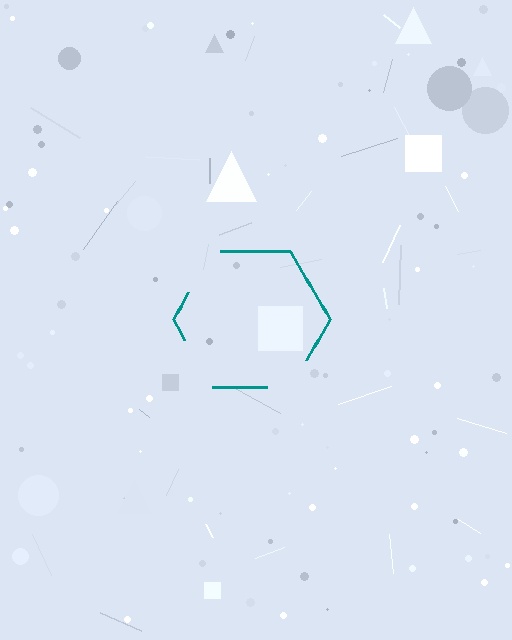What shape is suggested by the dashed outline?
The dashed outline suggests a hexagon.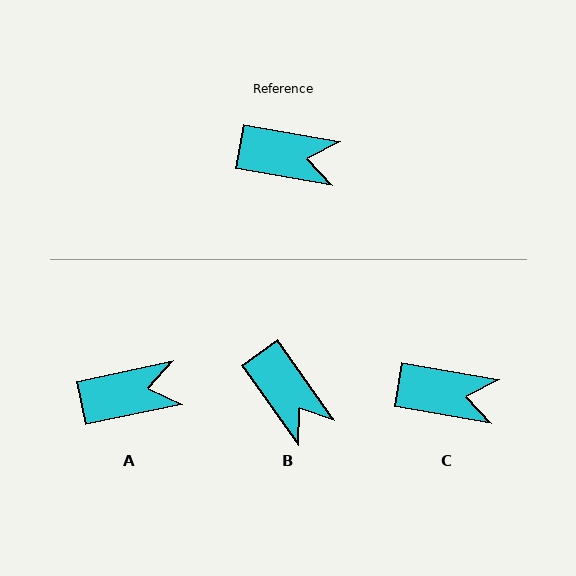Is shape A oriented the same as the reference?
No, it is off by about 22 degrees.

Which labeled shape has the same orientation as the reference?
C.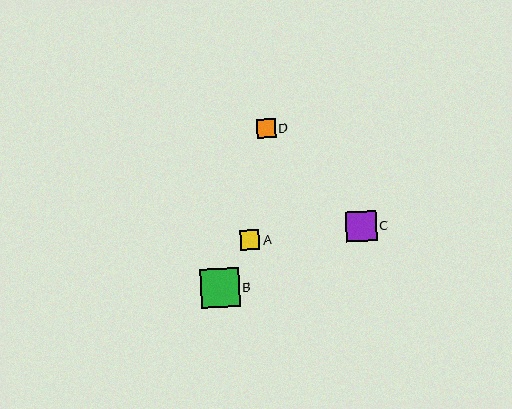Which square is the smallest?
Square D is the smallest with a size of approximately 19 pixels.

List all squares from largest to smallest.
From largest to smallest: B, C, A, D.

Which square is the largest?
Square B is the largest with a size of approximately 39 pixels.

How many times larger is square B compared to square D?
Square B is approximately 2.1 times the size of square D.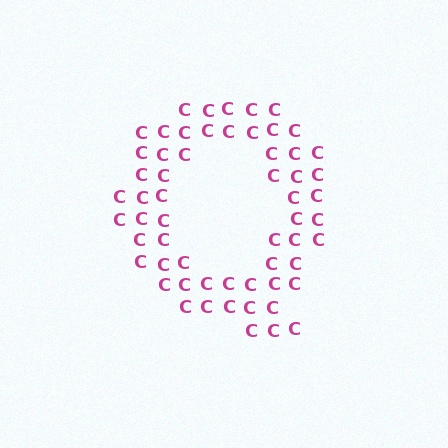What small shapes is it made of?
It is made of small letter C's.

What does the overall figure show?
The overall figure shows the letter Q.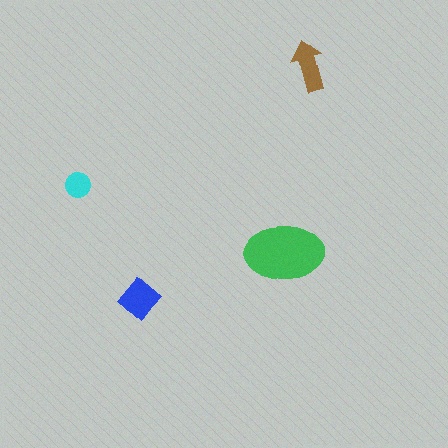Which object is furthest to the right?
The brown arrow is rightmost.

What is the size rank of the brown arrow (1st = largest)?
3rd.